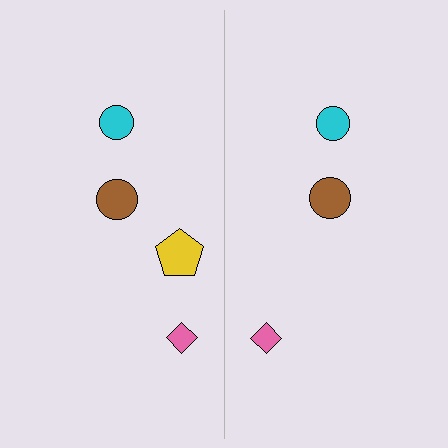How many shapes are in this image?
There are 7 shapes in this image.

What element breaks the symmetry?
A yellow pentagon is missing from the right side.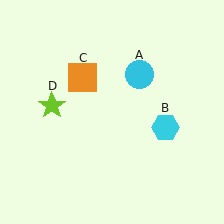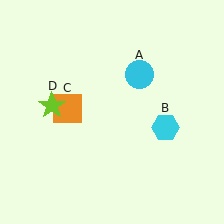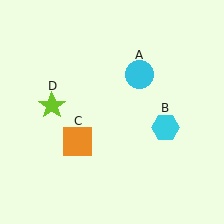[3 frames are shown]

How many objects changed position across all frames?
1 object changed position: orange square (object C).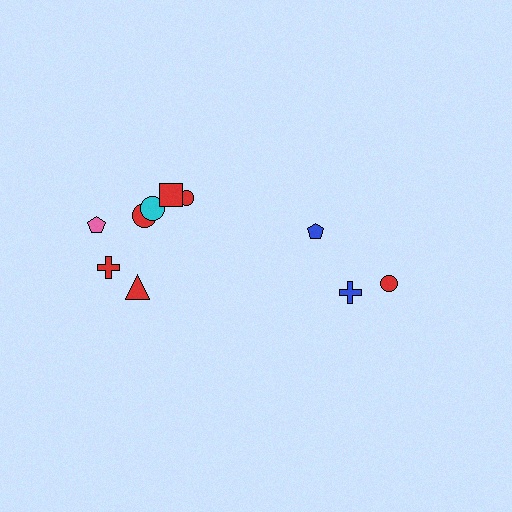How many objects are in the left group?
There are 7 objects.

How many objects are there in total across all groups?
There are 10 objects.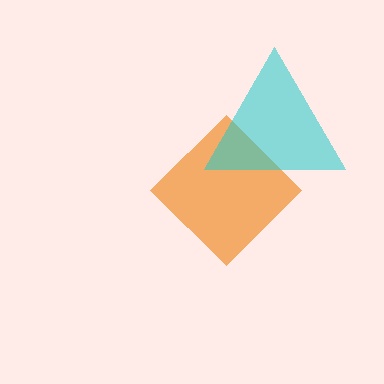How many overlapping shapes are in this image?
There are 2 overlapping shapes in the image.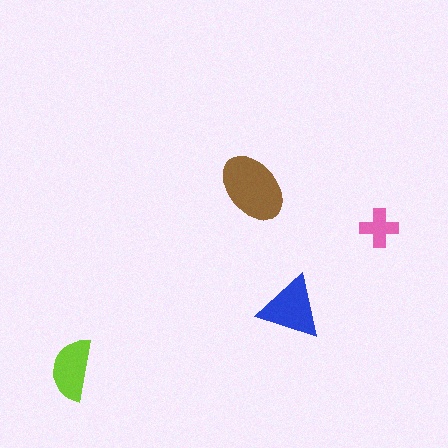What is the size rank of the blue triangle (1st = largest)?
2nd.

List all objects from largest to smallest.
The brown ellipse, the blue triangle, the lime semicircle, the pink cross.